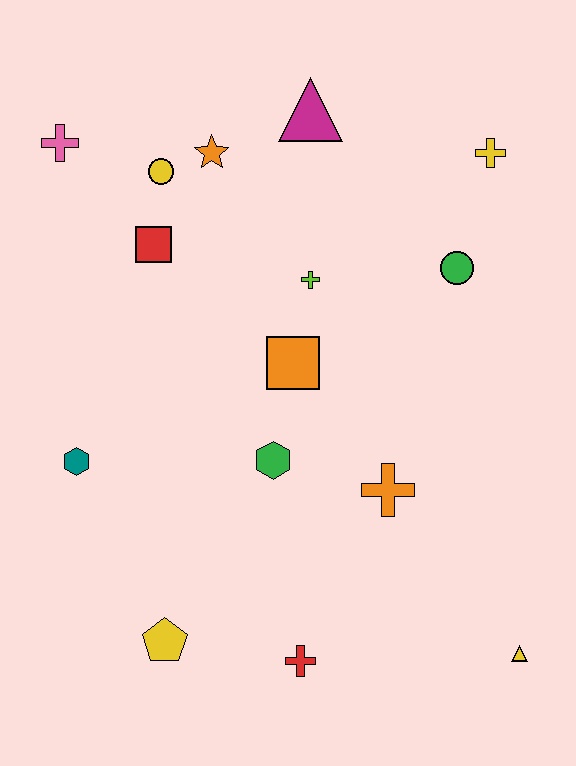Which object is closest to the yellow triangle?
The orange cross is closest to the yellow triangle.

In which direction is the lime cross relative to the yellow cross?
The lime cross is to the left of the yellow cross.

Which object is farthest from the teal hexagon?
The yellow cross is farthest from the teal hexagon.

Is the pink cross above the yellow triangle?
Yes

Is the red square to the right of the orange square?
No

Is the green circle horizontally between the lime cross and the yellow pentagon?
No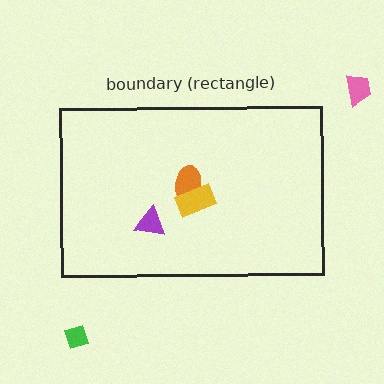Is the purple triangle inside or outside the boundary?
Inside.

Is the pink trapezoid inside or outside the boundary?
Outside.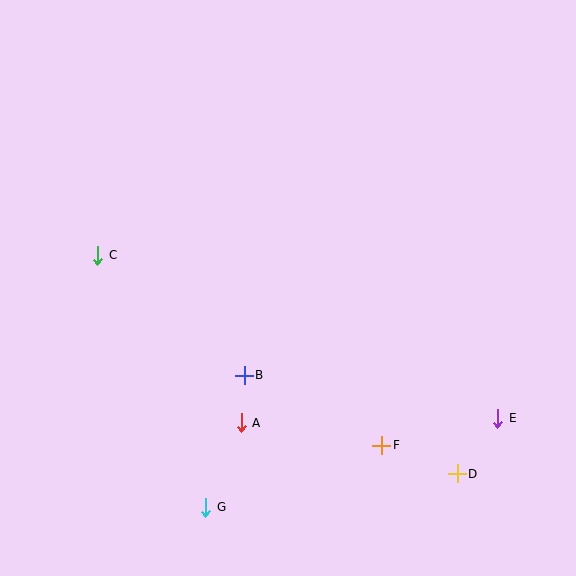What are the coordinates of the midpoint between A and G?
The midpoint between A and G is at (223, 465).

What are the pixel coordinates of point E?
Point E is at (498, 418).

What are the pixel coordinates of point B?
Point B is at (244, 375).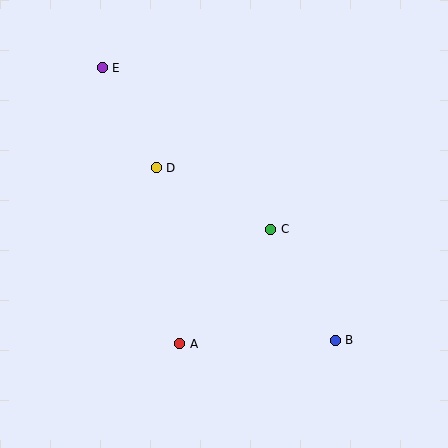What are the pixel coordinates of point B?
Point B is at (335, 340).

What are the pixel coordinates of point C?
Point C is at (271, 229).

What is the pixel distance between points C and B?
The distance between C and B is 128 pixels.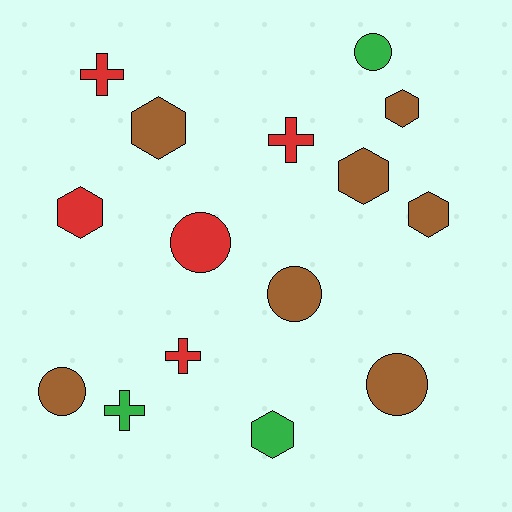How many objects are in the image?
There are 15 objects.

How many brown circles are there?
There are 3 brown circles.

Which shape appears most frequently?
Hexagon, with 6 objects.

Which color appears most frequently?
Brown, with 7 objects.